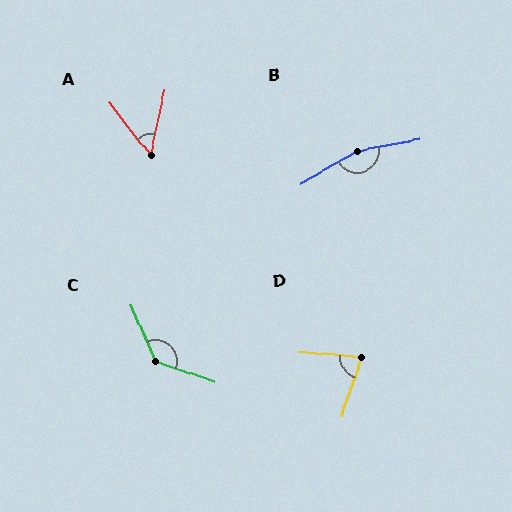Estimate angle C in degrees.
Approximately 133 degrees.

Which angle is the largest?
B, at approximately 160 degrees.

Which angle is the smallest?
A, at approximately 50 degrees.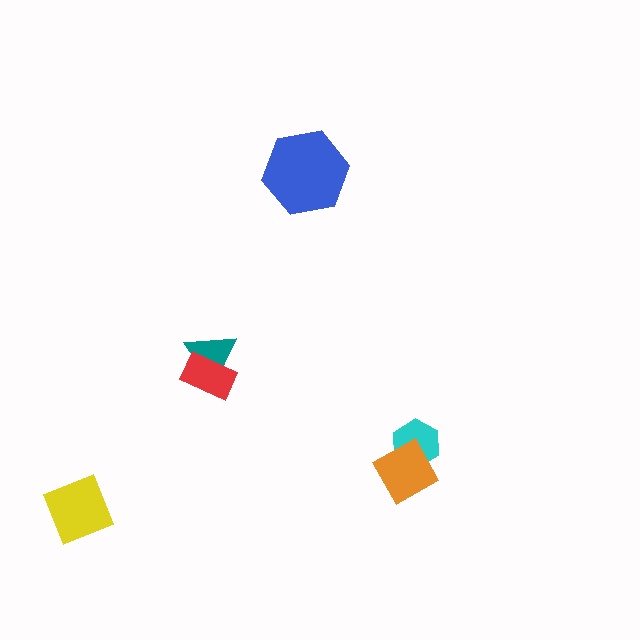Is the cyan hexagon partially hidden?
Yes, it is partially covered by another shape.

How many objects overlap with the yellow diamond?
0 objects overlap with the yellow diamond.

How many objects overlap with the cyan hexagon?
1 object overlaps with the cyan hexagon.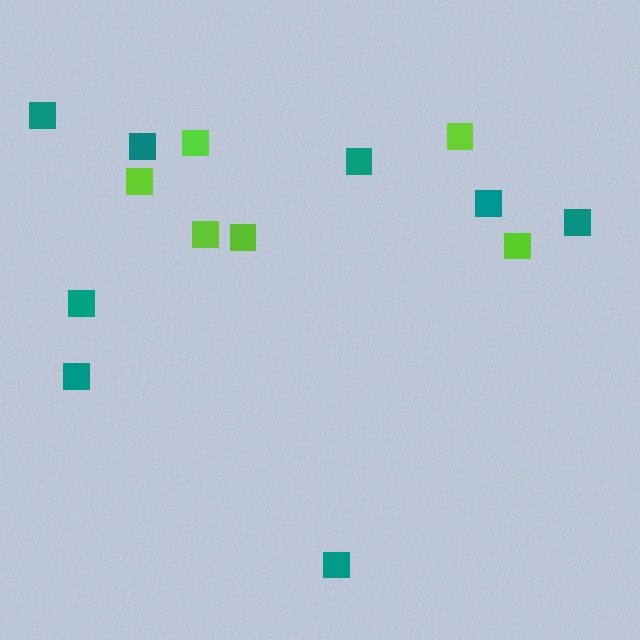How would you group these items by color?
There are 2 groups: one group of lime squares (6) and one group of teal squares (8).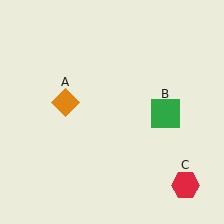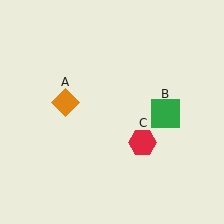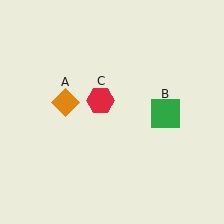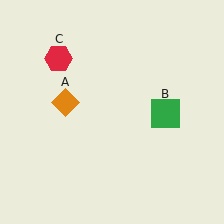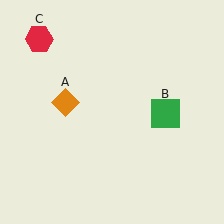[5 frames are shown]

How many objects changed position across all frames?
1 object changed position: red hexagon (object C).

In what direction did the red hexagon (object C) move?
The red hexagon (object C) moved up and to the left.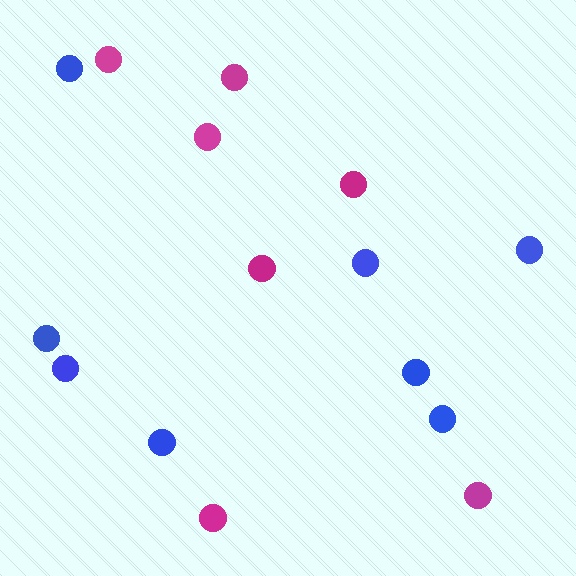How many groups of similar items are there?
There are 2 groups: one group of magenta circles (7) and one group of blue circles (8).